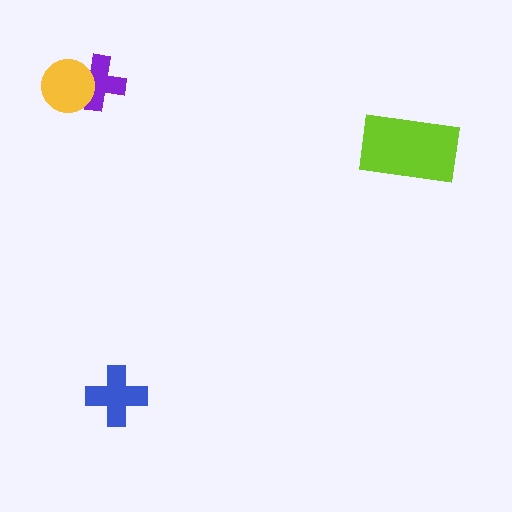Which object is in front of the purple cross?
The yellow circle is in front of the purple cross.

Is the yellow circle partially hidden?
No, no other shape covers it.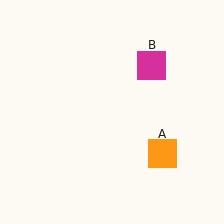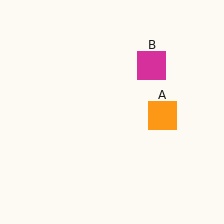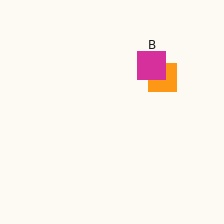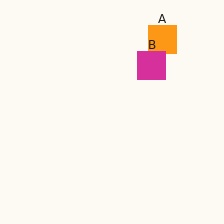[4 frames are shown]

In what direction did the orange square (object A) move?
The orange square (object A) moved up.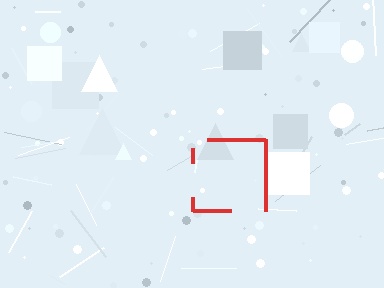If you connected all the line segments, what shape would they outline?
They would outline a square.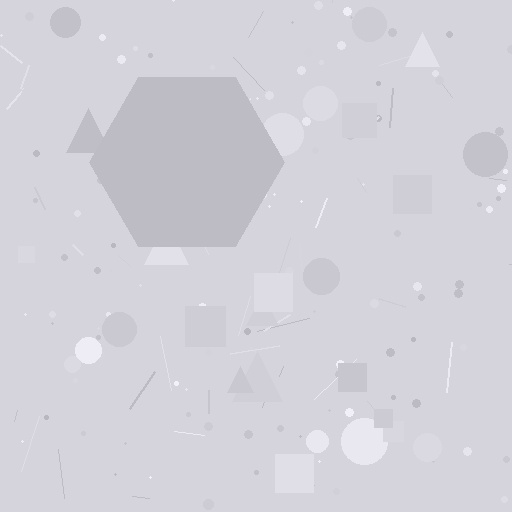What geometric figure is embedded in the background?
A hexagon is embedded in the background.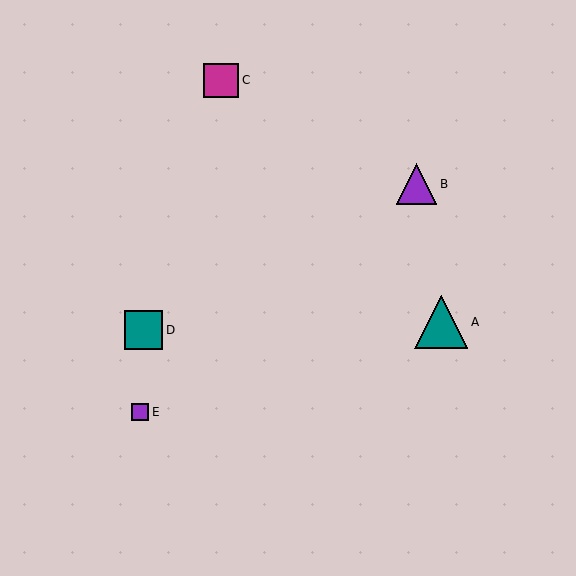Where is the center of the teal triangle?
The center of the teal triangle is at (441, 322).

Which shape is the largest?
The teal triangle (labeled A) is the largest.